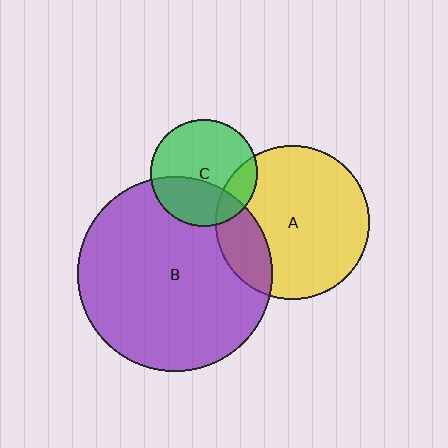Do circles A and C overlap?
Yes.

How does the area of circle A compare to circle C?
Approximately 2.1 times.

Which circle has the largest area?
Circle B (purple).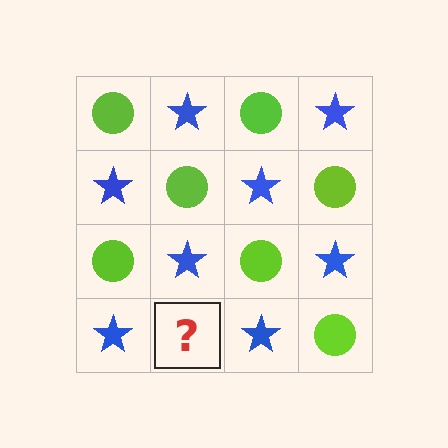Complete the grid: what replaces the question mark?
The question mark should be replaced with a lime circle.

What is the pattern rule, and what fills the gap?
The rule is that it alternates lime circle and blue star in a checkerboard pattern. The gap should be filled with a lime circle.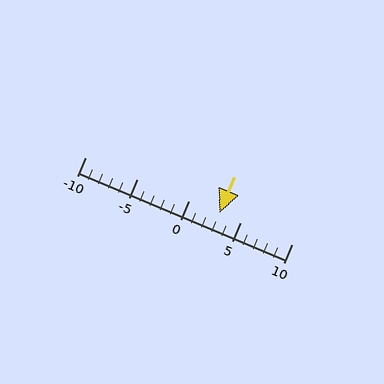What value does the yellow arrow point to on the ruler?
The yellow arrow points to approximately 3.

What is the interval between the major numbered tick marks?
The major tick marks are spaced 5 units apart.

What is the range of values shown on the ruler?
The ruler shows values from -10 to 10.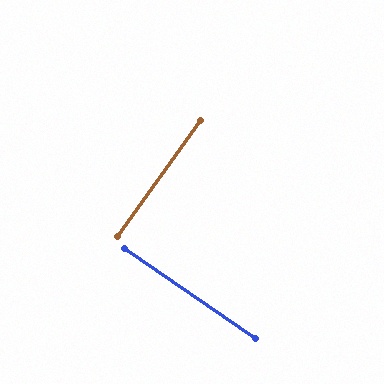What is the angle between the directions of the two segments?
Approximately 88 degrees.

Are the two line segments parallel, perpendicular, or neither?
Perpendicular — they meet at approximately 88°.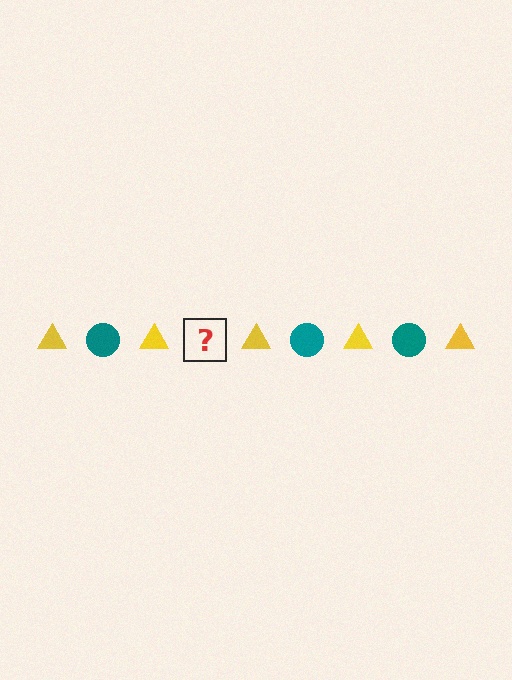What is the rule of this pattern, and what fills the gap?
The rule is that the pattern alternates between yellow triangle and teal circle. The gap should be filled with a teal circle.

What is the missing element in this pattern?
The missing element is a teal circle.